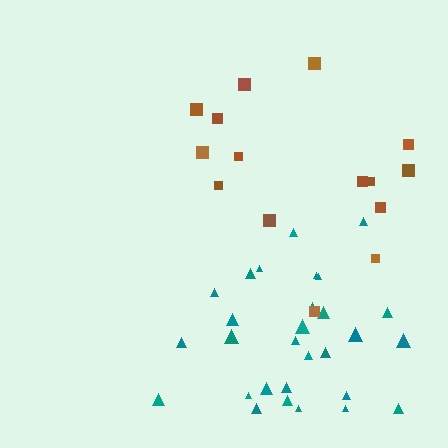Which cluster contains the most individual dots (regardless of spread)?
Teal (29).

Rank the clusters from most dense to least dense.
teal, brown.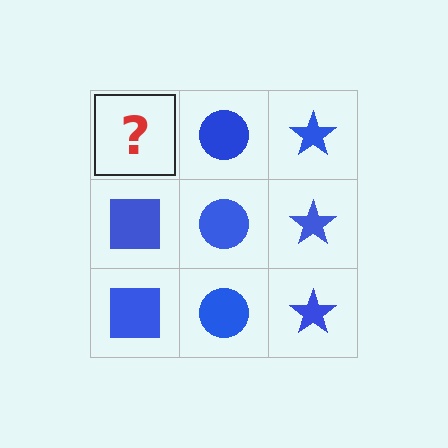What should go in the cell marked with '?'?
The missing cell should contain a blue square.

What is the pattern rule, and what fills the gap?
The rule is that each column has a consistent shape. The gap should be filled with a blue square.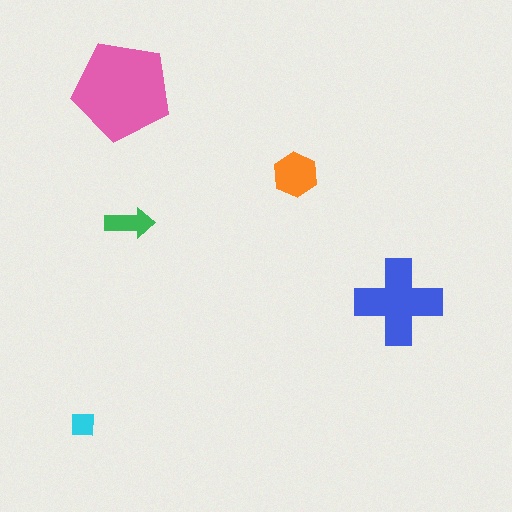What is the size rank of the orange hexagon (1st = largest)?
3rd.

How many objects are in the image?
There are 5 objects in the image.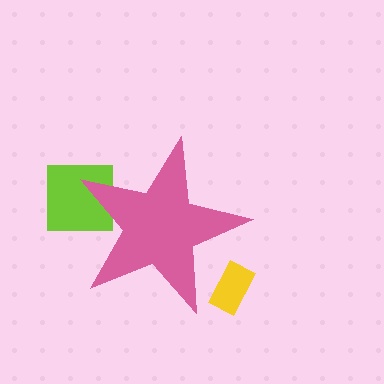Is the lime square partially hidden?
Yes, the lime square is partially hidden behind the pink star.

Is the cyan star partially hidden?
Yes, the cyan star is partially hidden behind the pink star.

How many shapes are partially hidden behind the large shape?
3 shapes are partially hidden.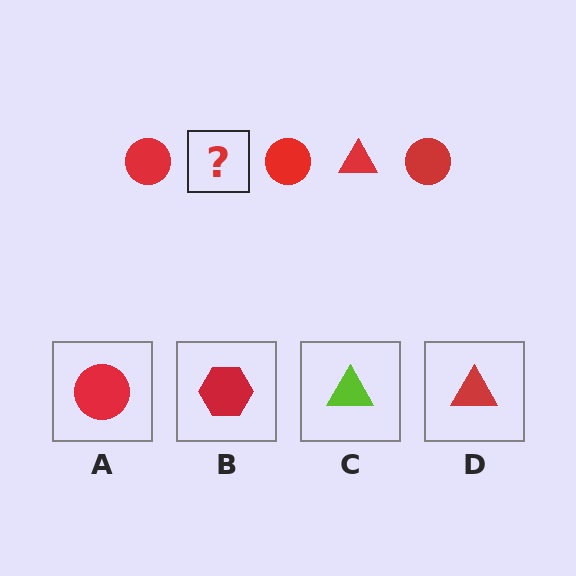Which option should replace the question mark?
Option D.